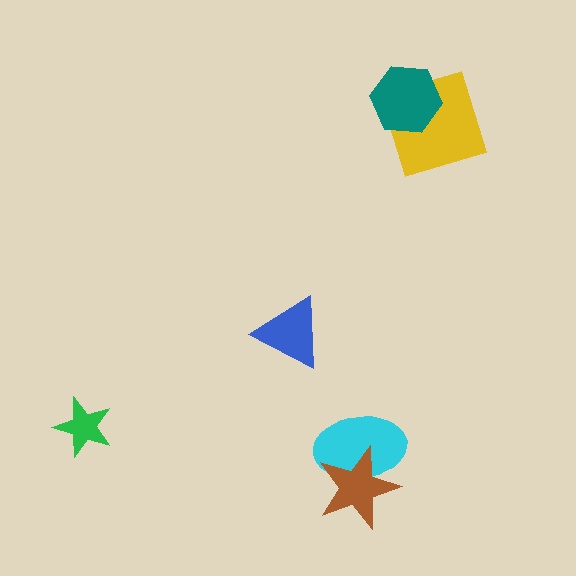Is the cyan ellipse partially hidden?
Yes, it is partially covered by another shape.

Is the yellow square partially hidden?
Yes, it is partially covered by another shape.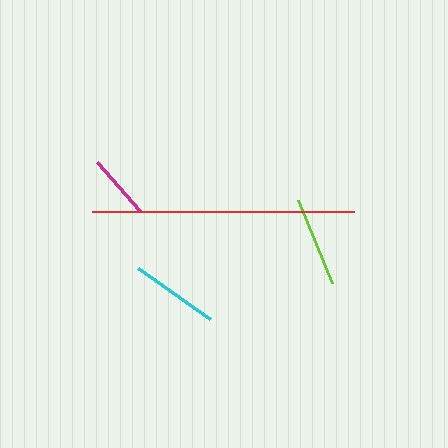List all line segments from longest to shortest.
From longest to shortest: red, lime, cyan, magenta.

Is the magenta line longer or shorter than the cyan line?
The cyan line is longer than the magenta line.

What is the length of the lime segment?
The lime segment is approximately 89 pixels long.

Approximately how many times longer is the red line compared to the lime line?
The red line is approximately 2.9 times the length of the lime line.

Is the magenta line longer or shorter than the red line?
The red line is longer than the magenta line.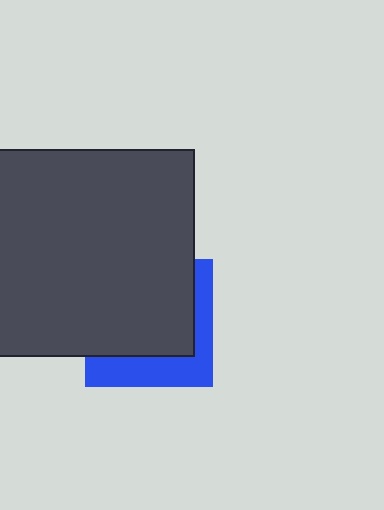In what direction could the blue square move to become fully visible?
The blue square could move toward the lower-right. That would shift it out from behind the dark gray rectangle entirely.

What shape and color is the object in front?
The object in front is a dark gray rectangle.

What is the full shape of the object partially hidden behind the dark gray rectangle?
The partially hidden object is a blue square.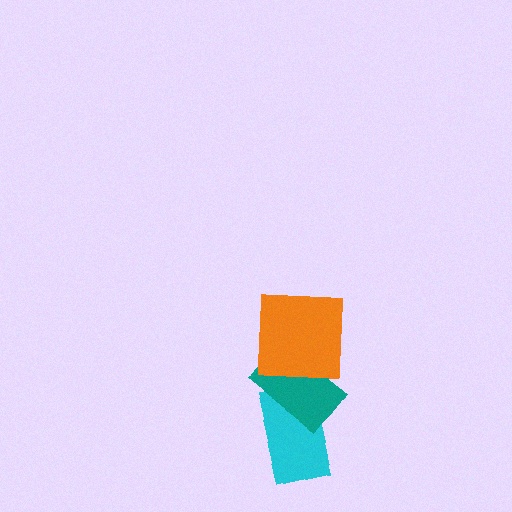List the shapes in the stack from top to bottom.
From top to bottom: the orange square, the teal rectangle, the cyan rectangle.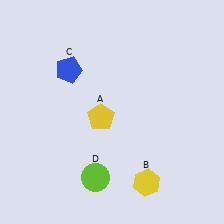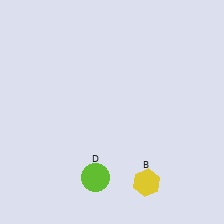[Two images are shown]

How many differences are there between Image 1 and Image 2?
There are 2 differences between the two images.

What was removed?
The yellow pentagon (A), the blue pentagon (C) were removed in Image 2.